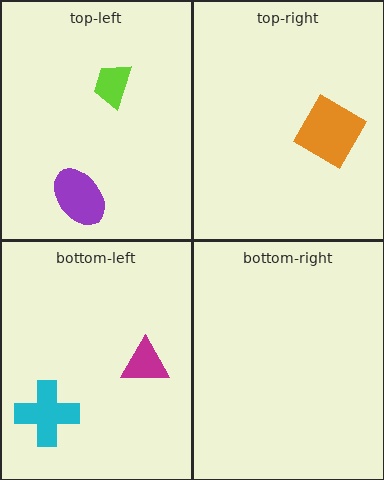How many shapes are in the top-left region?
2.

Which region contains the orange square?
The top-right region.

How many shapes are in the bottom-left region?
2.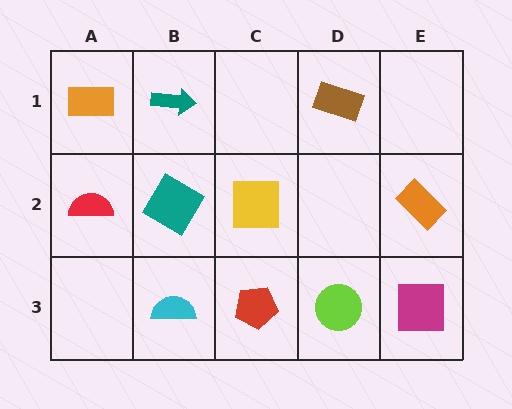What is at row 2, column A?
A red semicircle.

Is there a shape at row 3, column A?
No, that cell is empty.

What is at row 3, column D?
A lime circle.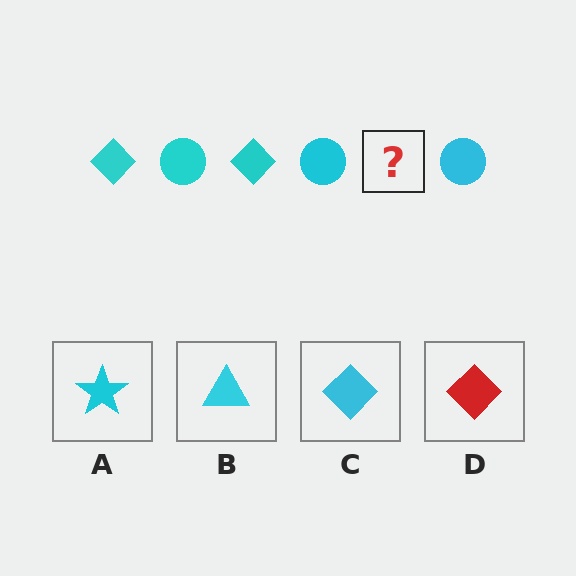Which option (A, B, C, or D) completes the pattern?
C.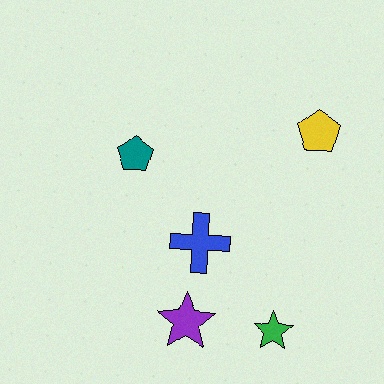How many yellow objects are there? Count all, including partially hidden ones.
There is 1 yellow object.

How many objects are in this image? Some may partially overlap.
There are 5 objects.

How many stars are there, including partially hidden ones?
There are 2 stars.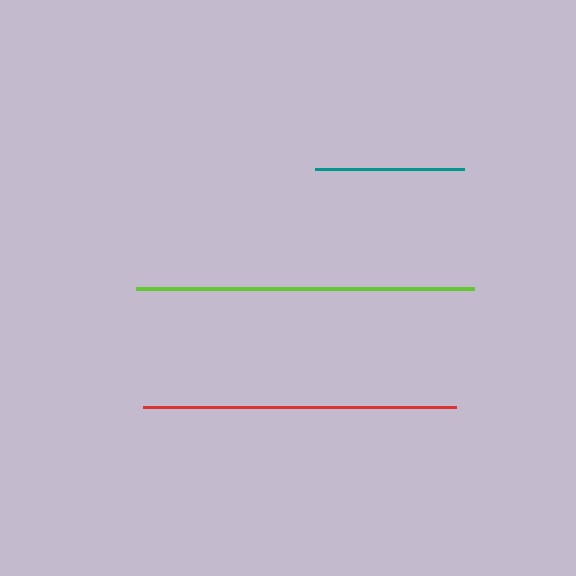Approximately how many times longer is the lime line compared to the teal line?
The lime line is approximately 2.3 times the length of the teal line.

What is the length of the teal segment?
The teal segment is approximately 149 pixels long.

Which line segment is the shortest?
The teal line is the shortest at approximately 149 pixels.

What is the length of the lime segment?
The lime segment is approximately 339 pixels long.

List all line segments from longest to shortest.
From longest to shortest: lime, red, teal.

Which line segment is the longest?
The lime line is the longest at approximately 339 pixels.